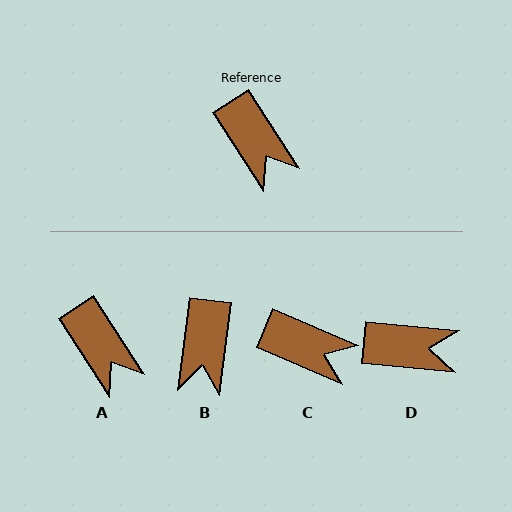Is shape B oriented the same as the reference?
No, it is off by about 40 degrees.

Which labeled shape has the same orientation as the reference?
A.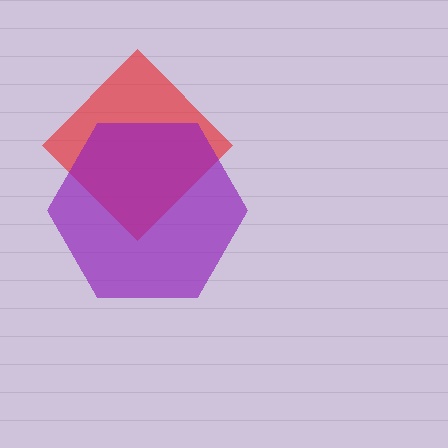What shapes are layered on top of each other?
The layered shapes are: a red diamond, a purple hexagon.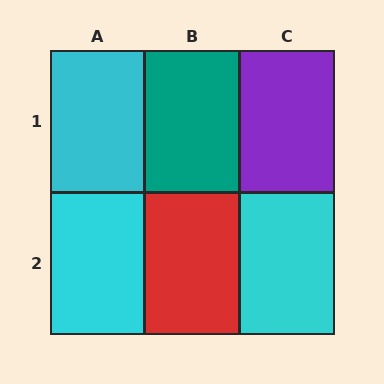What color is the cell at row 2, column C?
Cyan.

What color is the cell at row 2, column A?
Cyan.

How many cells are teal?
1 cell is teal.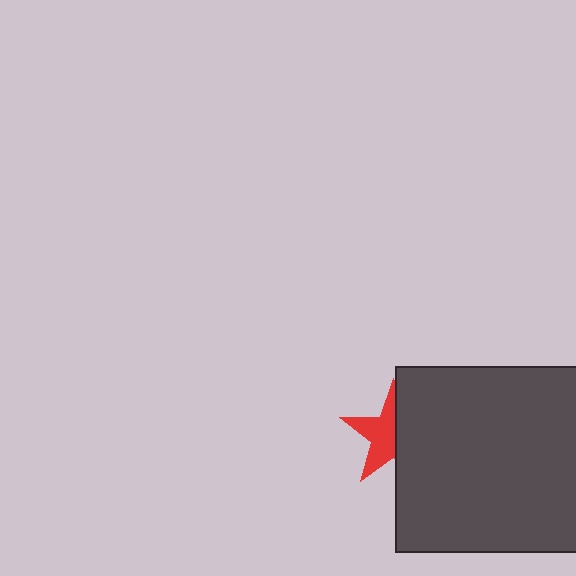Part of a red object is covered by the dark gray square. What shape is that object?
It is a star.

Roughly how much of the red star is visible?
About half of it is visible (roughly 55%).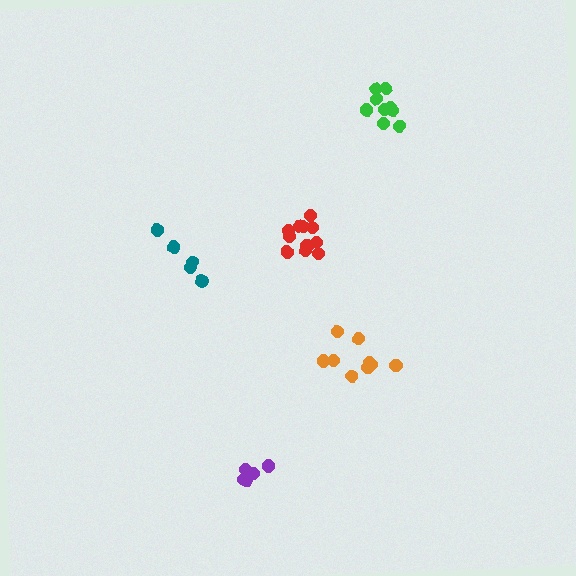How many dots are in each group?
Group 1: 9 dots, Group 2: 11 dots, Group 3: 5 dots, Group 4: 5 dots, Group 5: 9 dots (39 total).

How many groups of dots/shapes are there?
There are 5 groups.